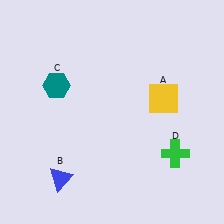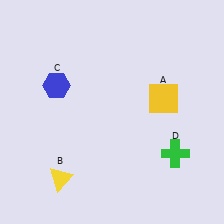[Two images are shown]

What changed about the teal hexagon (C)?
In Image 1, C is teal. In Image 2, it changed to blue.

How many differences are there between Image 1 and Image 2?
There are 2 differences between the two images.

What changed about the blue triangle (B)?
In Image 1, B is blue. In Image 2, it changed to yellow.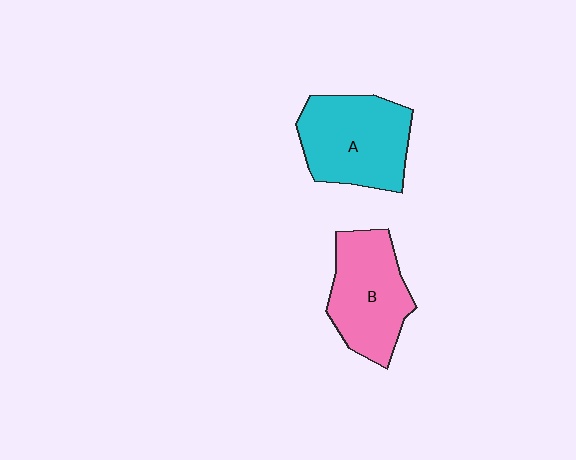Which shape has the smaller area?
Shape B (pink).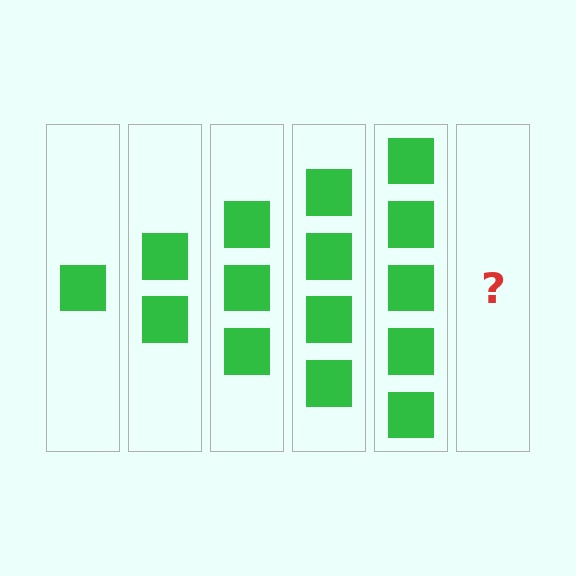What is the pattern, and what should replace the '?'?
The pattern is that each step adds one more square. The '?' should be 6 squares.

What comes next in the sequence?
The next element should be 6 squares.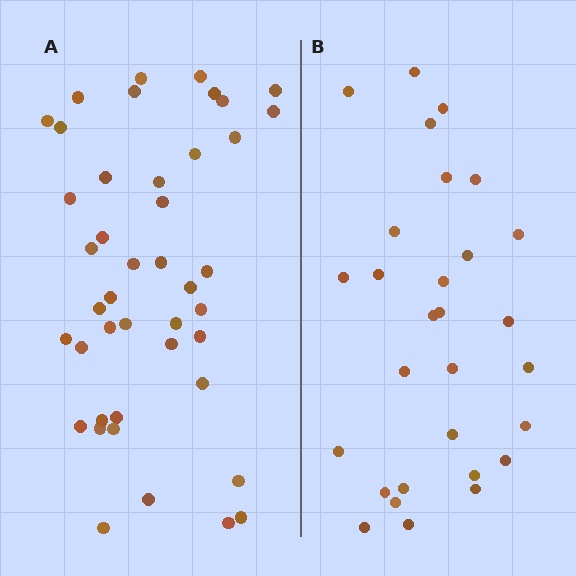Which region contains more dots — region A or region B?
Region A (the left region) has more dots.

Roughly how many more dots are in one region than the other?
Region A has approximately 15 more dots than region B.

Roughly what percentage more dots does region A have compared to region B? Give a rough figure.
About 50% more.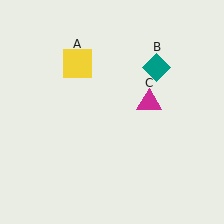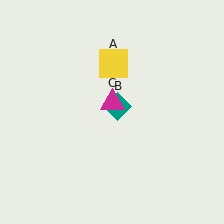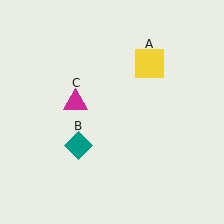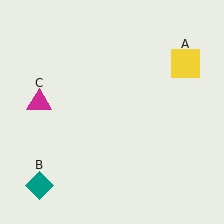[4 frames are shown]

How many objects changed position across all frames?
3 objects changed position: yellow square (object A), teal diamond (object B), magenta triangle (object C).